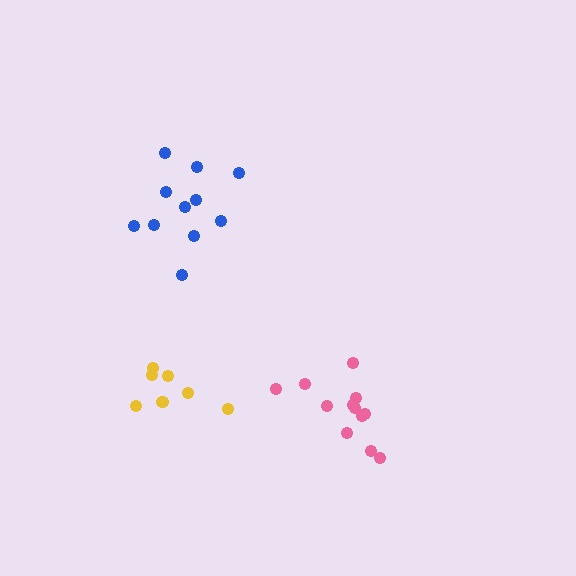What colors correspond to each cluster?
The clusters are colored: blue, pink, yellow.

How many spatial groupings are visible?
There are 3 spatial groupings.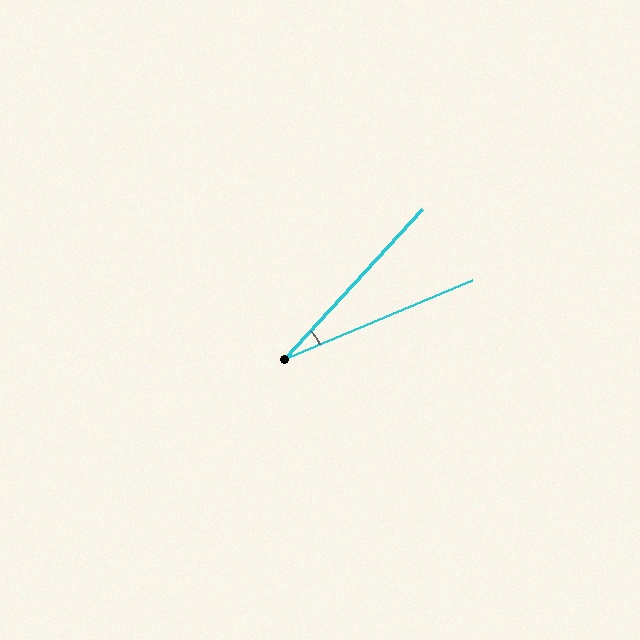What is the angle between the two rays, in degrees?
Approximately 25 degrees.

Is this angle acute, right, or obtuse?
It is acute.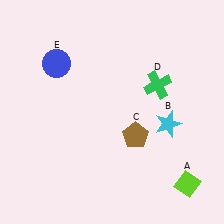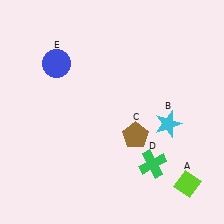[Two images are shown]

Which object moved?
The green cross (D) moved down.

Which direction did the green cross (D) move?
The green cross (D) moved down.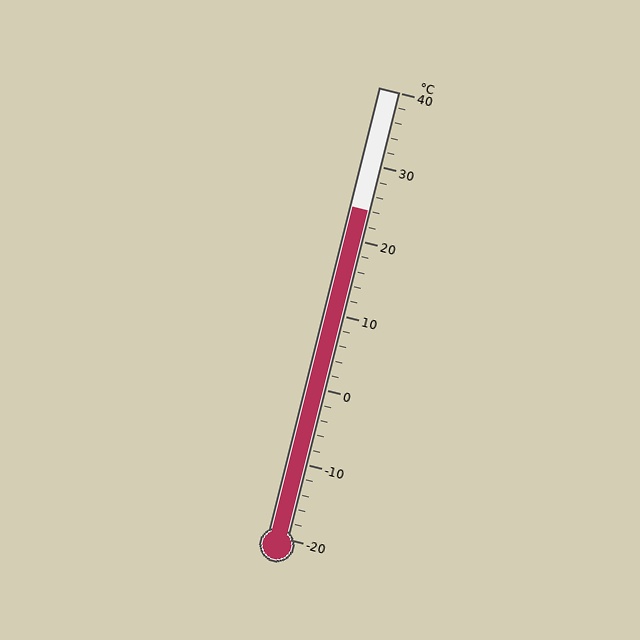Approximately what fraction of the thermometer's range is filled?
The thermometer is filled to approximately 75% of its range.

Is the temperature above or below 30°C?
The temperature is below 30°C.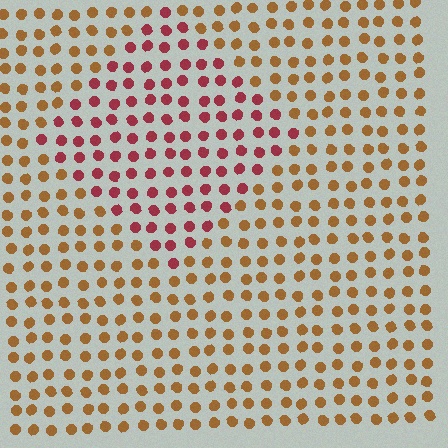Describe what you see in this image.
The image is filled with small brown elements in a uniform arrangement. A diamond-shaped region is visible where the elements are tinted to a slightly different hue, forming a subtle color boundary.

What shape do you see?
I see a diamond.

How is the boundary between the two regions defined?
The boundary is defined purely by a slight shift in hue (about 42 degrees). Spacing, size, and orientation are identical on both sides.